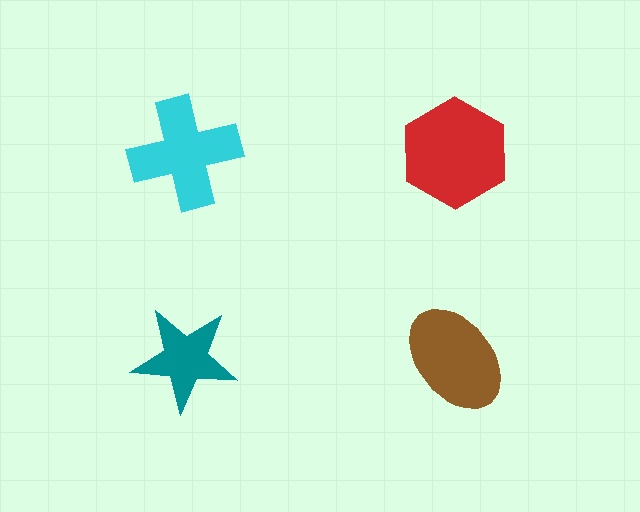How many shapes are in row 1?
2 shapes.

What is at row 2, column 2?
A brown ellipse.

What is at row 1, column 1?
A cyan cross.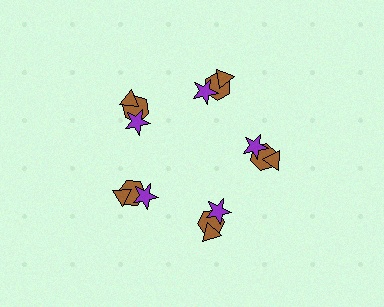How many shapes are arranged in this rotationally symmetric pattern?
There are 15 shapes, arranged in 5 groups of 3.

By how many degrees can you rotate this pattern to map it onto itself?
The pattern maps onto itself every 72 degrees of rotation.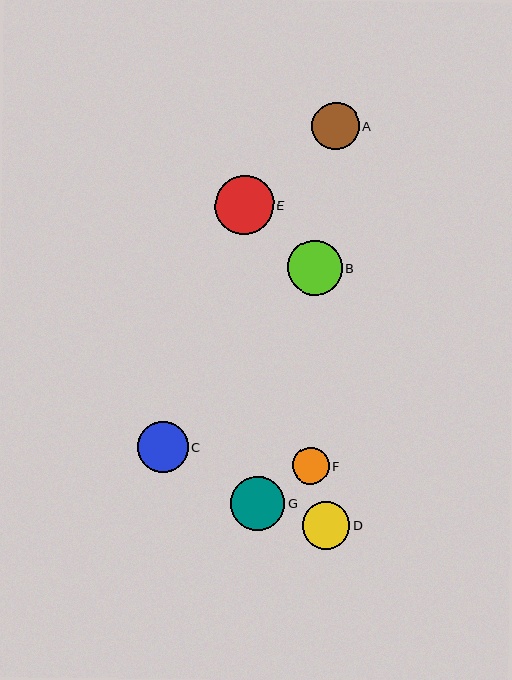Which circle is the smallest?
Circle F is the smallest with a size of approximately 37 pixels.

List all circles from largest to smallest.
From largest to smallest: E, B, G, C, D, A, F.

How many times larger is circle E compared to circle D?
Circle E is approximately 1.2 times the size of circle D.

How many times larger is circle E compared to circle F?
Circle E is approximately 1.6 times the size of circle F.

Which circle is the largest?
Circle E is the largest with a size of approximately 59 pixels.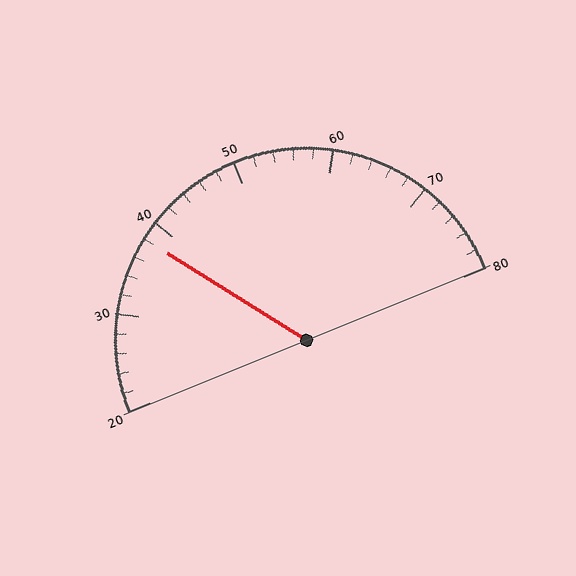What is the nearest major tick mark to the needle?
The nearest major tick mark is 40.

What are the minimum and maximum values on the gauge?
The gauge ranges from 20 to 80.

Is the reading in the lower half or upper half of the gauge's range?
The reading is in the lower half of the range (20 to 80).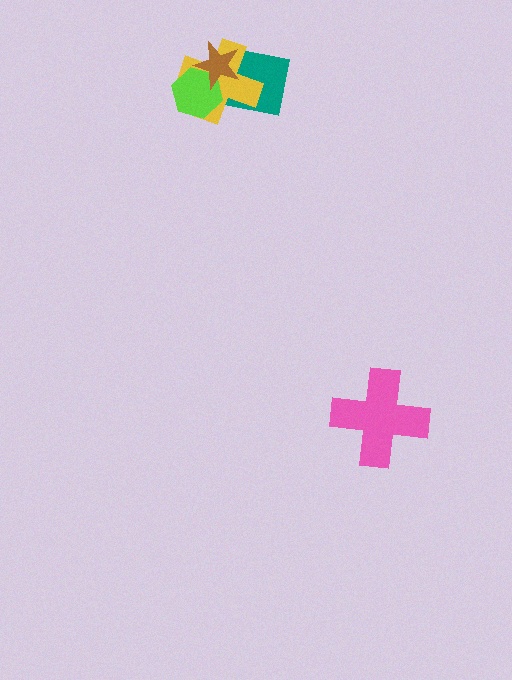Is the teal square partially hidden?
Yes, it is partially covered by another shape.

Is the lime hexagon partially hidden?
Yes, it is partially covered by another shape.